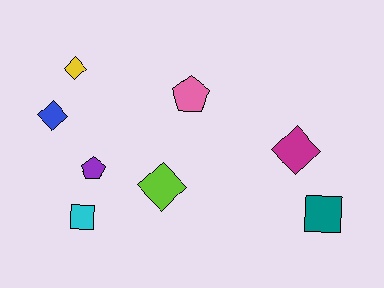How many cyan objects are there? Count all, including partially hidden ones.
There is 1 cyan object.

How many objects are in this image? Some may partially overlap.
There are 8 objects.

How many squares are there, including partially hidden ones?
There are 2 squares.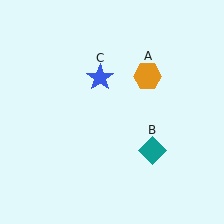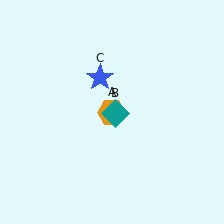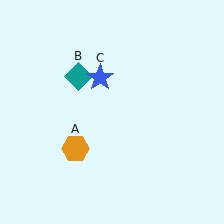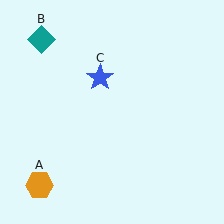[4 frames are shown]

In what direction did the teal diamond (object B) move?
The teal diamond (object B) moved up and to the left.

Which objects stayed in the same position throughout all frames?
Blue star (object C) remained stationary.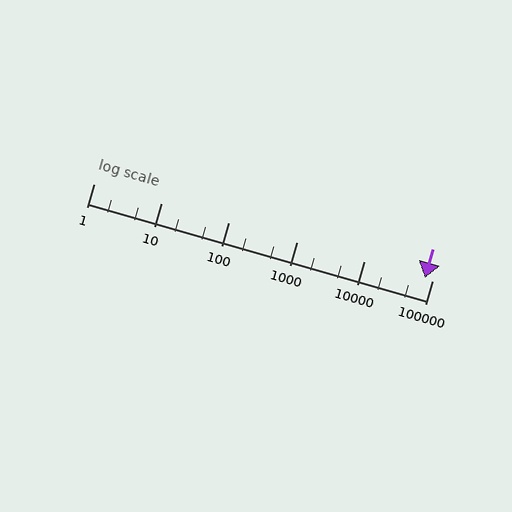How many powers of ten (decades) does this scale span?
The scale spans 5 decades, from 1 to 100000.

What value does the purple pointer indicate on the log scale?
The pointer indicates approximately 79000.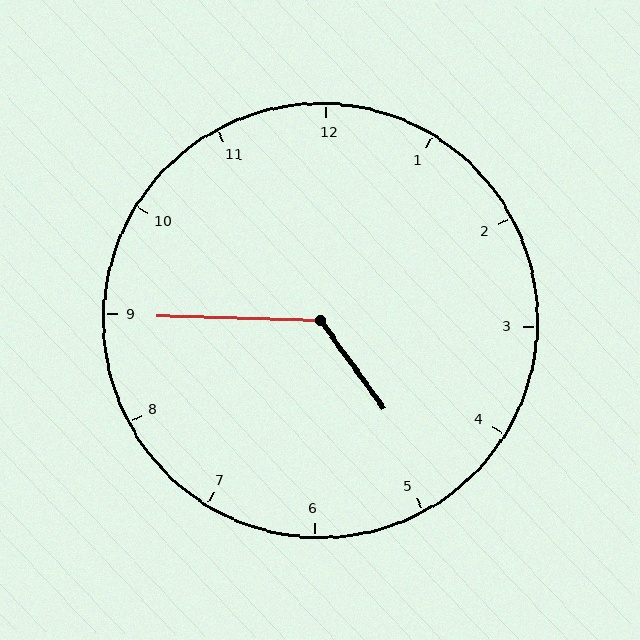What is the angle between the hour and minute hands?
Approximately 128 degrees.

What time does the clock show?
4:45.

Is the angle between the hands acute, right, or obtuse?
It is obtuse.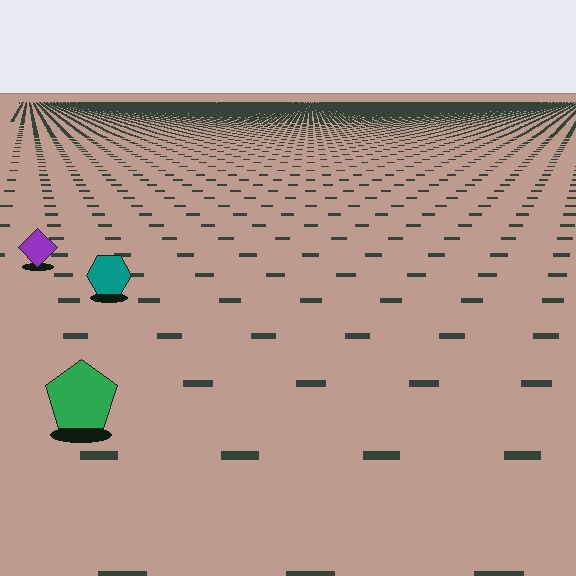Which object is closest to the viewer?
The green pentagon is closest. The texture marks near it are larger and more spread out.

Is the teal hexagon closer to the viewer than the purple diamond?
Yes. The teal hexagon is closer — you can tell from the texture gradient: the ground texture is coarser near it.